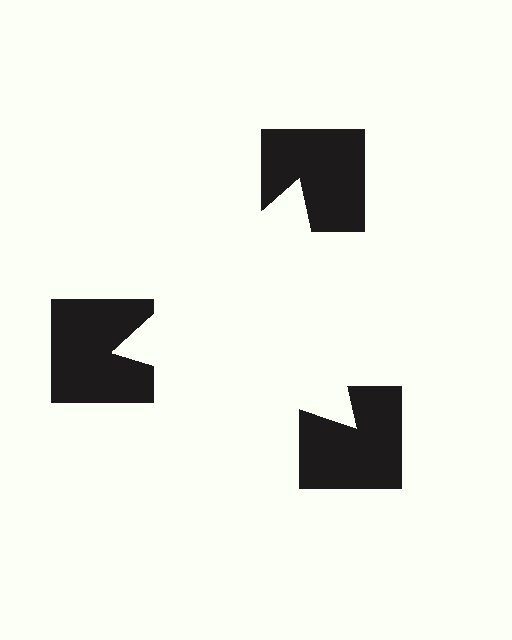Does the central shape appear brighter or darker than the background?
It typically appears slightly brighter than the background, even though no actual brightness change is drawn.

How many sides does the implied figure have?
3 sides.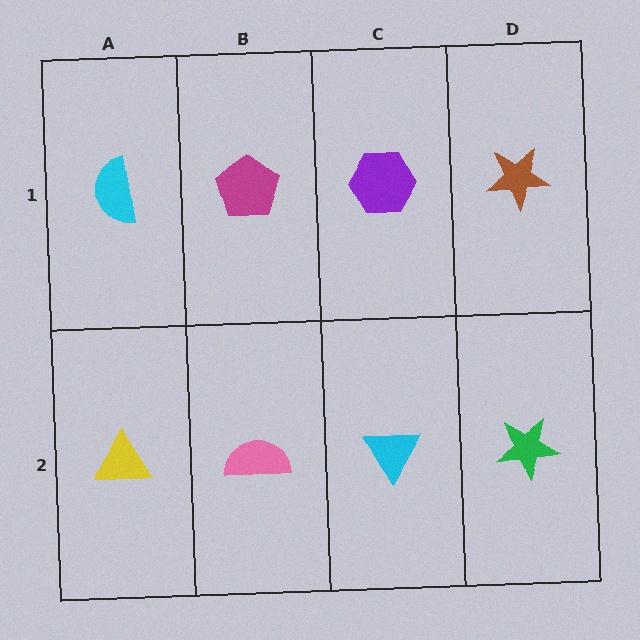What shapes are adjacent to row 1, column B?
A pink semicircle (row 2, column B), a cyan semicircle (row 1, column A), a purple hexagon (row 1, column C).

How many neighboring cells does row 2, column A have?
2.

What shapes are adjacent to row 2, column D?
A brown star (row 1, column D), a cyan triangle (row 2, column C).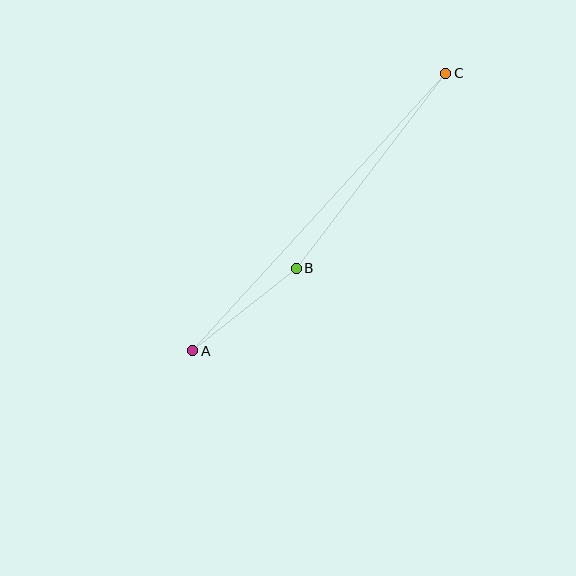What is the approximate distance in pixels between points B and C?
The distance between B and C is approximately 246 pixels.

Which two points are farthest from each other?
Points A and C are farthest from each other.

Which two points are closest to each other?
Points A and B are closest to each other.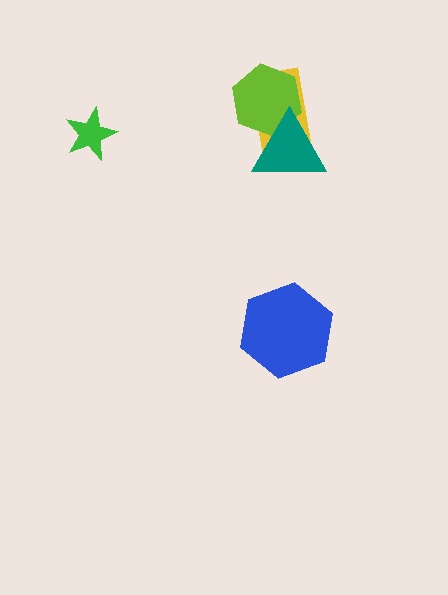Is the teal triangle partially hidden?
No, no other shape covers it.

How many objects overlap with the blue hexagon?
0 objects overlap with the blue hexagon.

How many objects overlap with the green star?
0 objects overlap with the green star.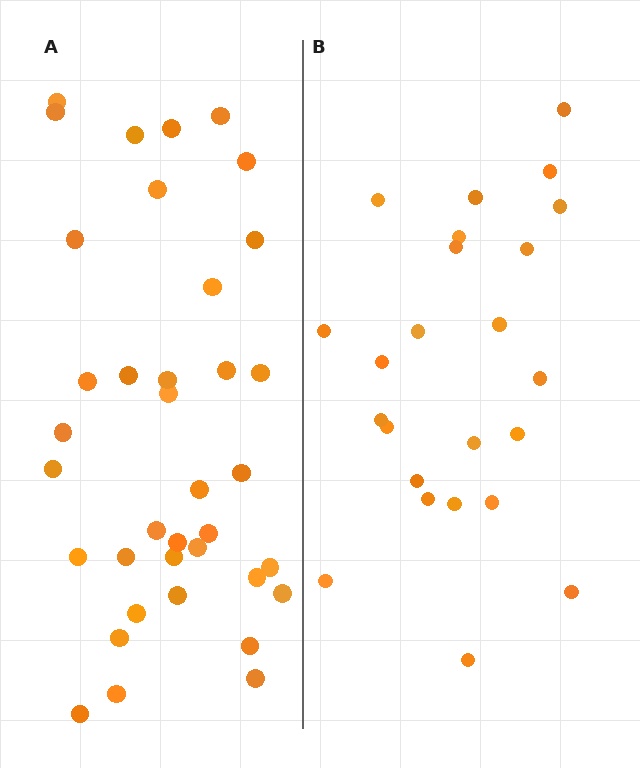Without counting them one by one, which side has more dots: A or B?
Region A (the left region) has more dots.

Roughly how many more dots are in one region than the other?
Region A has approximately 15 more dots than region B.